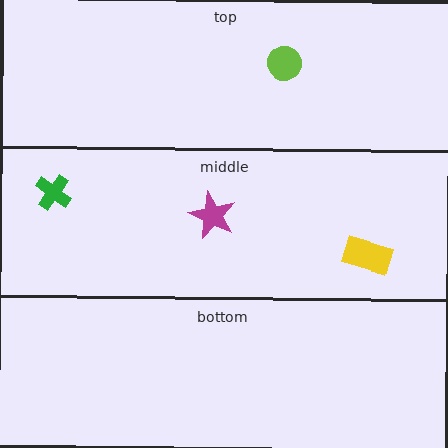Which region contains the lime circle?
The top region.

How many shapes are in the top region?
1.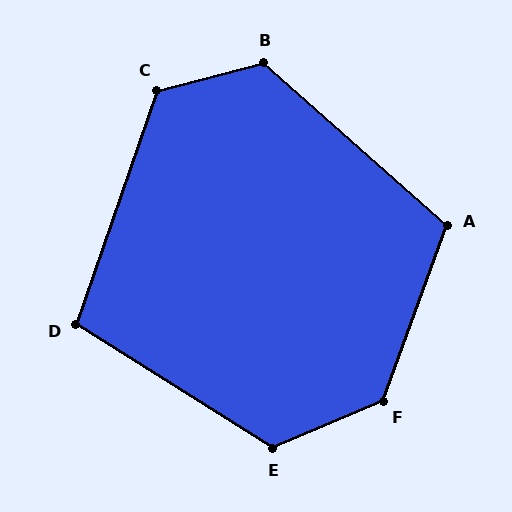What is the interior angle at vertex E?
Approximately 125 degrees (obtuse).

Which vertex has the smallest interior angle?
D, at approximately 103 degrees.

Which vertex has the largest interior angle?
F, at approximately 133 degrees.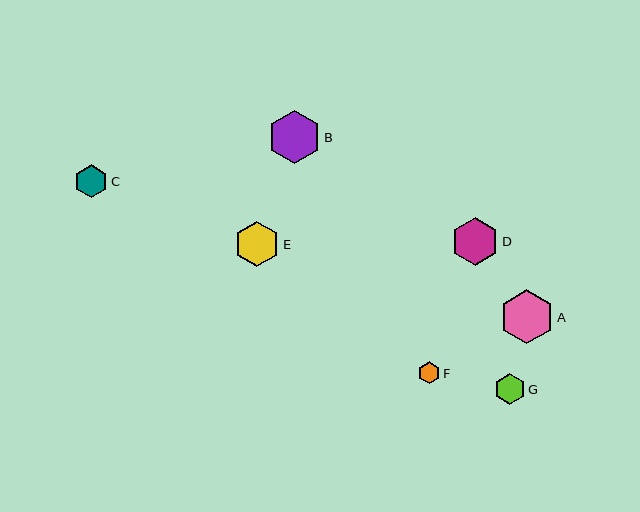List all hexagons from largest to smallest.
From largest to smallest: A, B, D, E, C, G, F.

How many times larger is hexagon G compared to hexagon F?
Hexagon G is approximately 1.4 times the size of hexagon F.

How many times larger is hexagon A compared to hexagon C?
Hexagon A is approximately 1.6 times the size of hexagon C.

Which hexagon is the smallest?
Hexagon F is the smallest with a size of approximately 22 pixels.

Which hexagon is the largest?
Hexagon A is the largest with a size of approximately 54 pixels.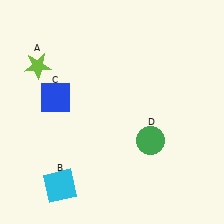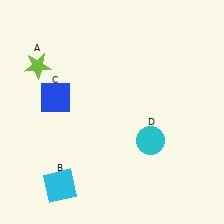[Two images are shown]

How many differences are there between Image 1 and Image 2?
There is 1 difference between the two images.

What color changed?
The circle (D) changed from green in Image 1 to cyan in Image 2.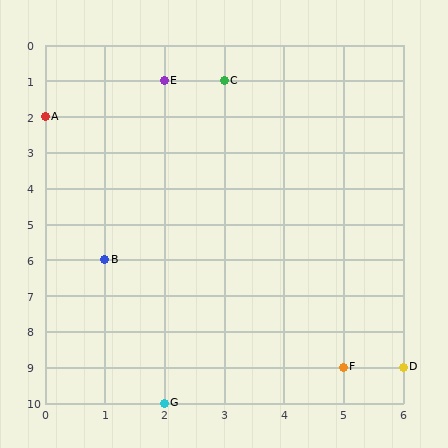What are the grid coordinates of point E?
Point E is at grid coordinates (2, 1).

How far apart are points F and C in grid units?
Points F and C are 2 columns and 8 rows apart (about 8.2 grid units diagonally).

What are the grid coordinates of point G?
Point G is at grid coordinates (2, 10).